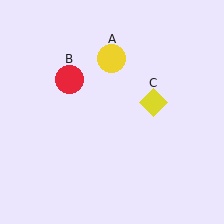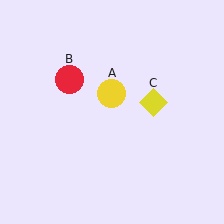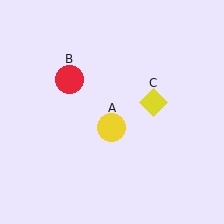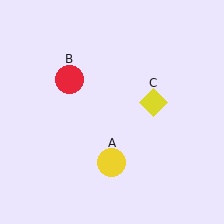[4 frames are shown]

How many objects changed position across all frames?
1 object changed position: yellow circle (object A).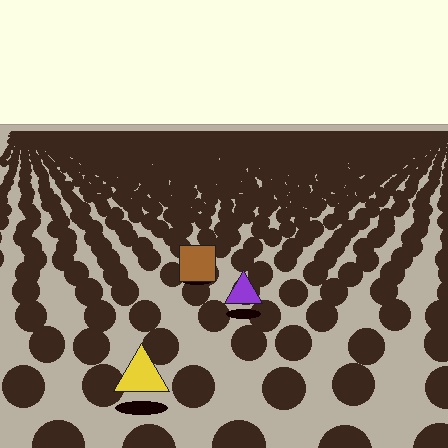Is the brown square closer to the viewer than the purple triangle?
No. The purple triangle is closer — you can tell from the texture gradient: the ground texture is coarser near it.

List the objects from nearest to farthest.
From nearest to farthest: the yellow triangle, the purple triangle, the brown square.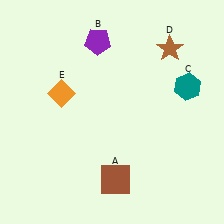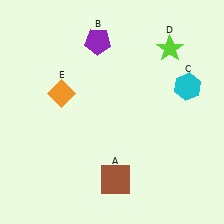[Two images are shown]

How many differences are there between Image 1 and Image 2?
There are 2 differences between the two images.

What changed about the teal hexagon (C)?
In Image 1, C is teal. In Image 2, it changed to cyan.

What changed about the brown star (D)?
In Image 1, D is brown. In Image 2, it changed to lime.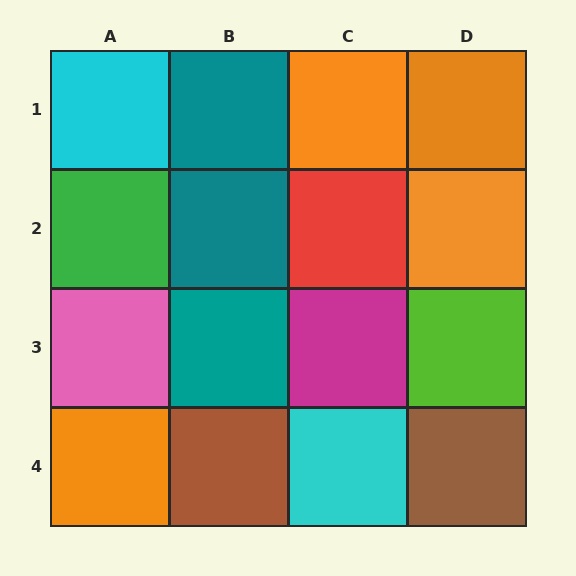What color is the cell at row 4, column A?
Orange.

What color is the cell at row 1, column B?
Teal.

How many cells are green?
1 cell is green.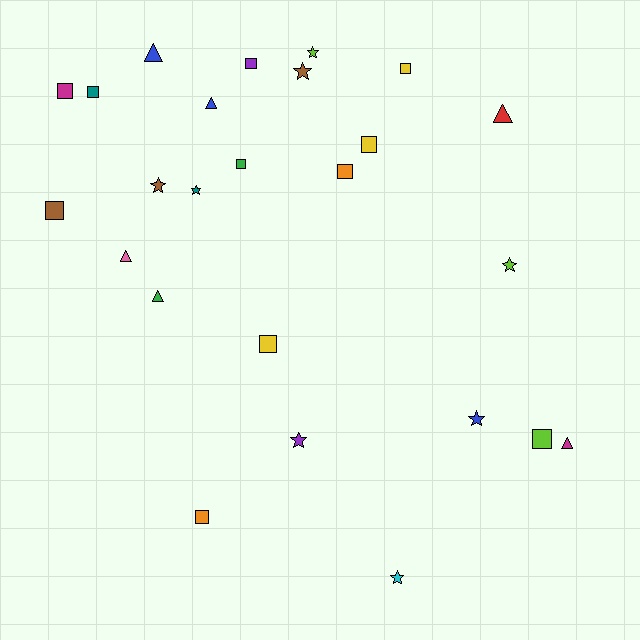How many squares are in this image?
There are 11 squares.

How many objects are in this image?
There are 25 objects.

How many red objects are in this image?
There is 1 red object.